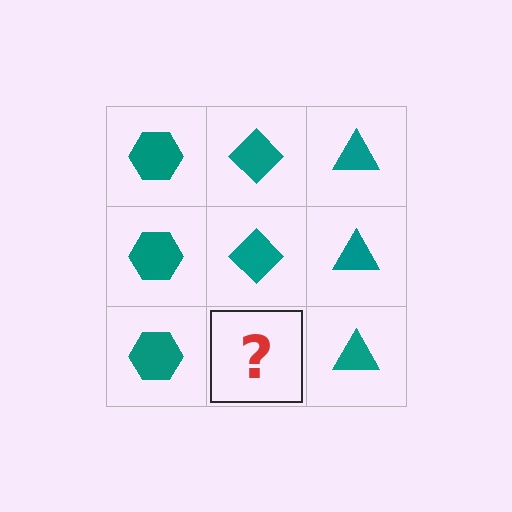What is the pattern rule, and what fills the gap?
The rule is that each column has a consistent shape. The gap should be filled with a teal diamond.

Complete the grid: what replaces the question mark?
The question mark should be replaced with a teal diamond.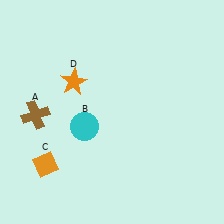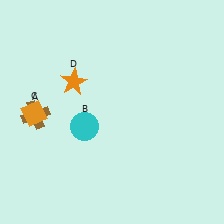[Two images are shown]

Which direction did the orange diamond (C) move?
The orange diamond (C) moved up.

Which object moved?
The orange diamond (C) moved up.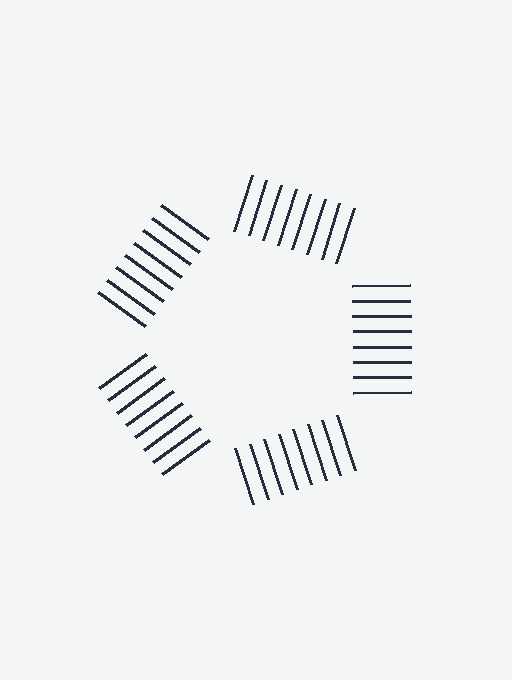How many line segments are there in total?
40 — 8 along each of the 5 edges.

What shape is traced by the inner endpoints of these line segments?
An illusory pentagon — the line segments terminate on its edges but no continuous stroke is drawn.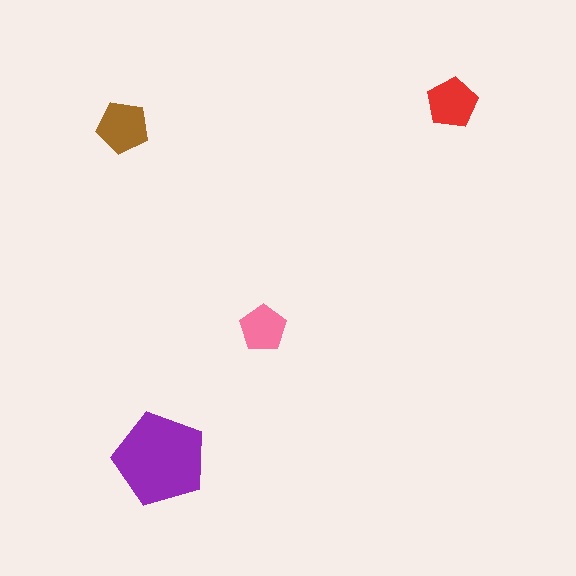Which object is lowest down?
The purple pentagon is bottommost.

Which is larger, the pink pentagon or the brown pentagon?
The brown one.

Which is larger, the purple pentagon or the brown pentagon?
The purple one.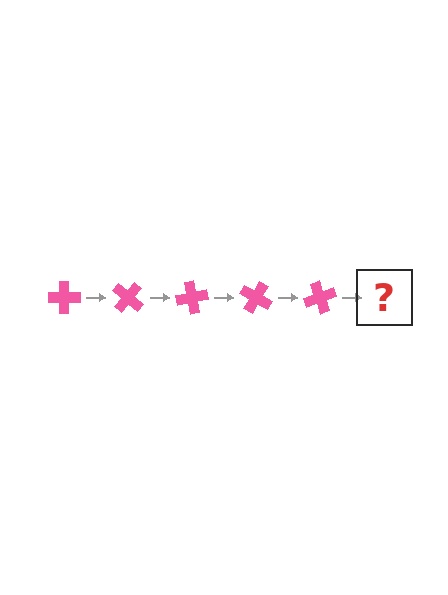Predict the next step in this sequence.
The next step is a pink cross rotated 200 degrees.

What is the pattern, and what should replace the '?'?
The pattern is that the cross rotates 40 degrees each step. The '?' should be a pink cross rotated 200 degrees.